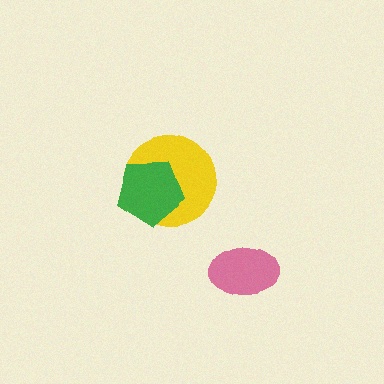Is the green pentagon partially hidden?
No, no other shape covers it.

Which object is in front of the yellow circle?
The green pentagon is in front of the yellow circle.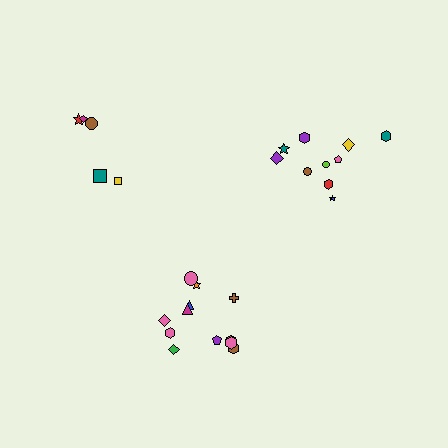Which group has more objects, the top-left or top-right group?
The top-right group.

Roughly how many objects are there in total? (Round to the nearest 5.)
Roughly 25 objects in total.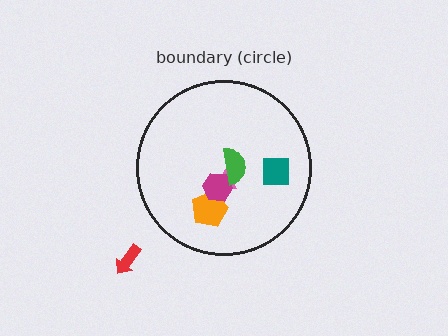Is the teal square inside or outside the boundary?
Inside.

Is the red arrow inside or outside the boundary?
Outside.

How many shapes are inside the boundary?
5 inside, 1 outside.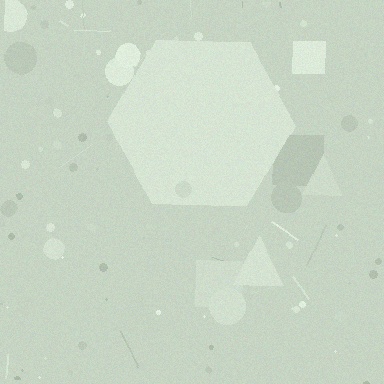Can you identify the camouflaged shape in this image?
The camouflaged shape is a hexagon.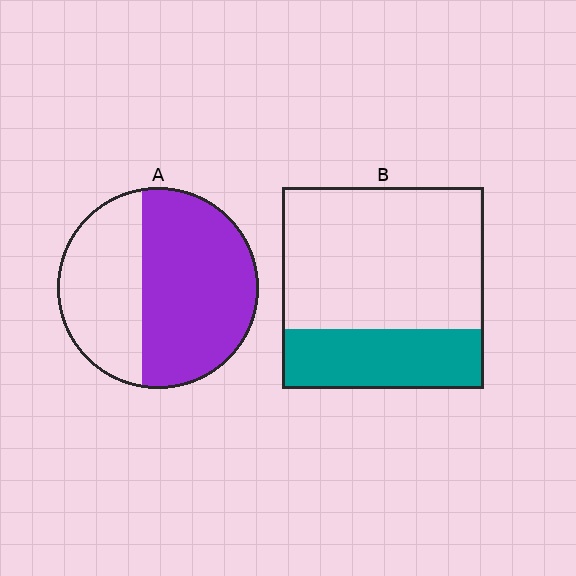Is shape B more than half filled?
No.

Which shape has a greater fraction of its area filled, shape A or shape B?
Shape A.